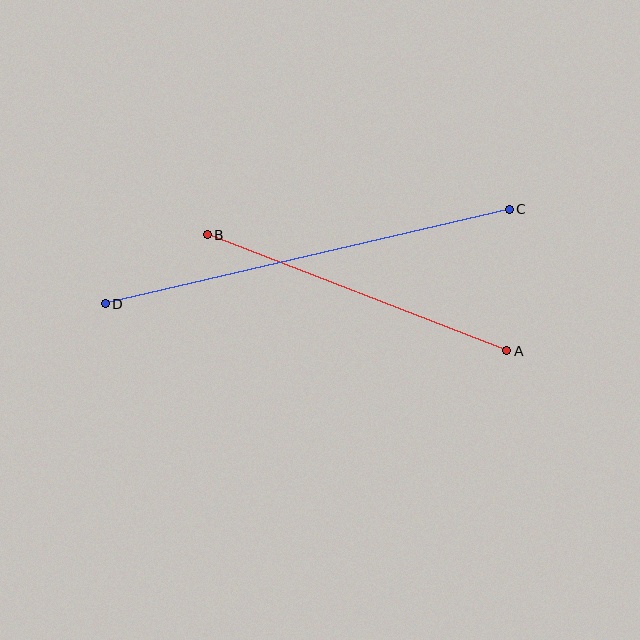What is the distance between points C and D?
The distance is approximately 415 pixels.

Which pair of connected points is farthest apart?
Points C and D are farthest apart.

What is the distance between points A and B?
The distance is approximately 321 pixels.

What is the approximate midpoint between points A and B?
The midpoint is at approximately (357, 293) pixels.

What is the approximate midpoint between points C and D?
The midpoint is at approximately (307, 257) pixels.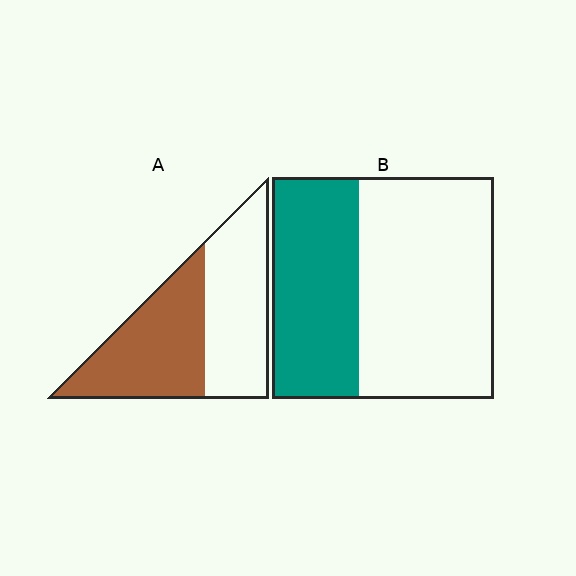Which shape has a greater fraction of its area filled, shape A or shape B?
Shape A.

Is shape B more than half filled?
No.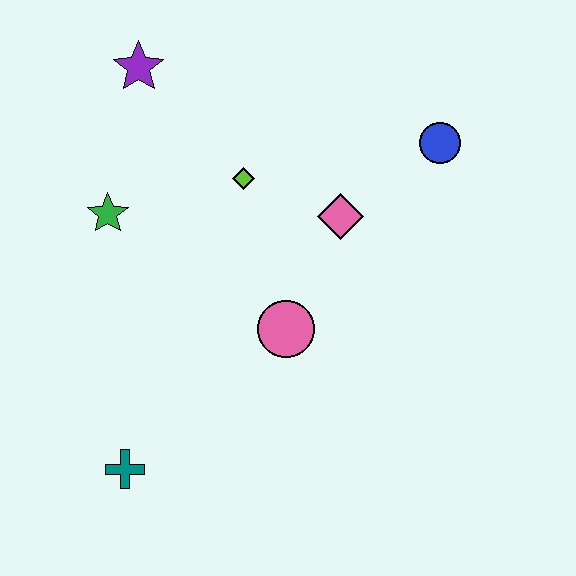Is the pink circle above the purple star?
No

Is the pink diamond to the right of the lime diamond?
Yes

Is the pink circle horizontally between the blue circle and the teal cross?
Yes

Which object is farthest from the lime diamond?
The teal cross is farthest from the lime diamond.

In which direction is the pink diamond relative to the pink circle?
The pink diamond is above the pink circle.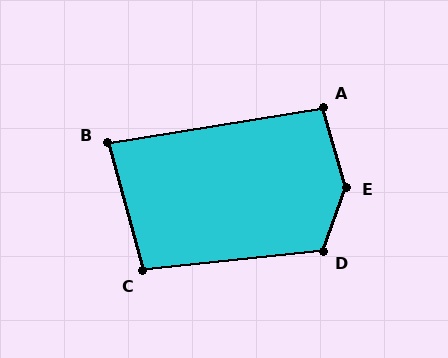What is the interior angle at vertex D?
Approximately 116 degrees (obtuse).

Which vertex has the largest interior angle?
E, at approximately 144 degrees.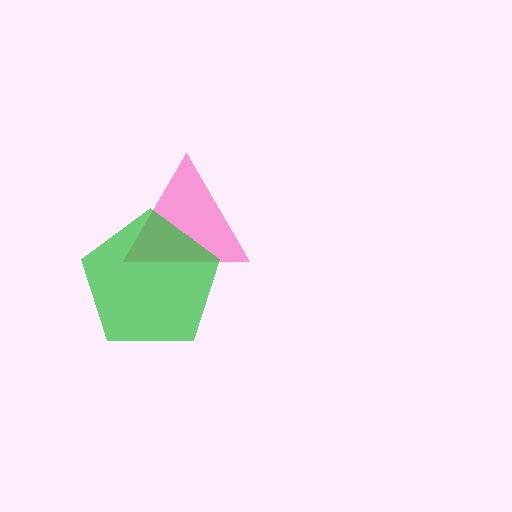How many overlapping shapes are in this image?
There are 2 overlapping shapes in the image.